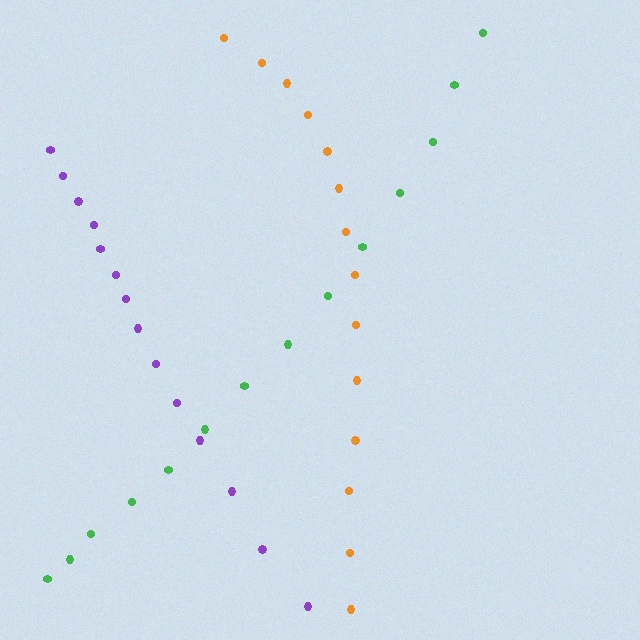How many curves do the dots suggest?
There are 3 distinct paths.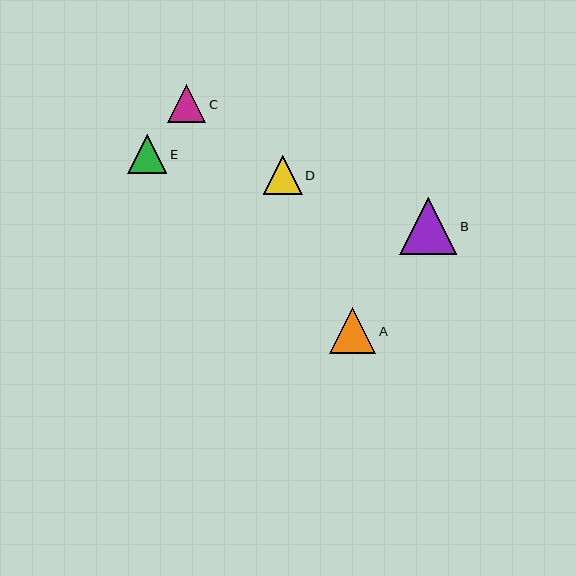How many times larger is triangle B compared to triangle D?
Triangle B is approximately 1.5 times the size of triangle D.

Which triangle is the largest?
Triangle B is the largest with a size of approximately 57 pixels.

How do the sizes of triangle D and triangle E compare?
Triangle D and triangle E are approximately the same size.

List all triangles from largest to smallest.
From largest to smallest: B, A, D, E, C.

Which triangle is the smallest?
Triangle C is the smallest with a size of approximately 38 pixels.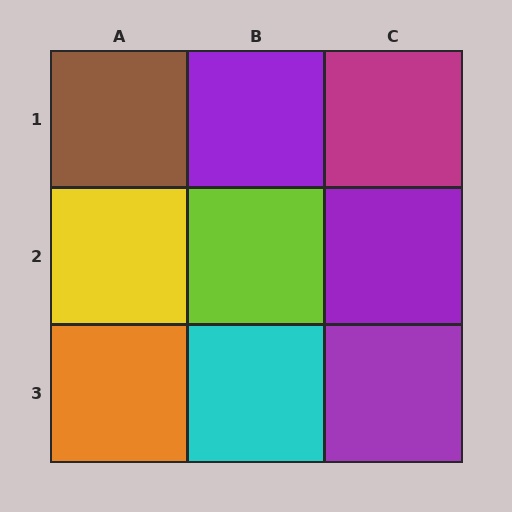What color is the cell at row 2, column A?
Yellow.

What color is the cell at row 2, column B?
Lime.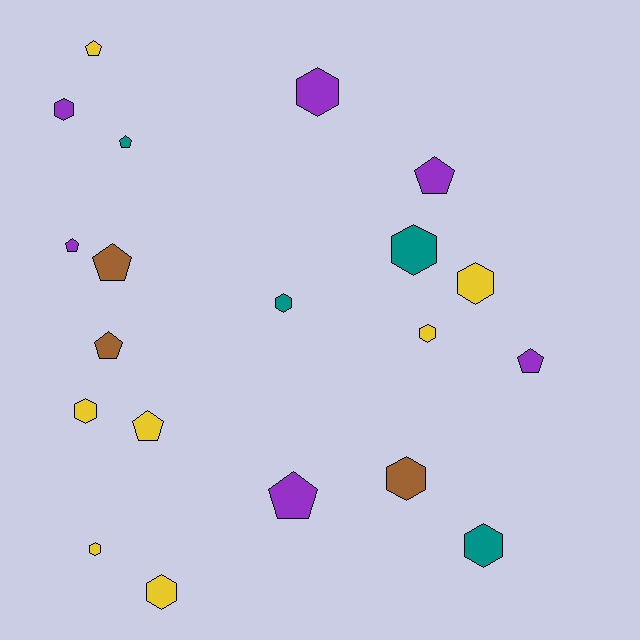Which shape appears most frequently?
Hexagon, with 11 objects.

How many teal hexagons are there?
There are 3 teal hexagons.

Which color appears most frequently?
Yellow, with 7 objects.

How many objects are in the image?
There are 20 objects.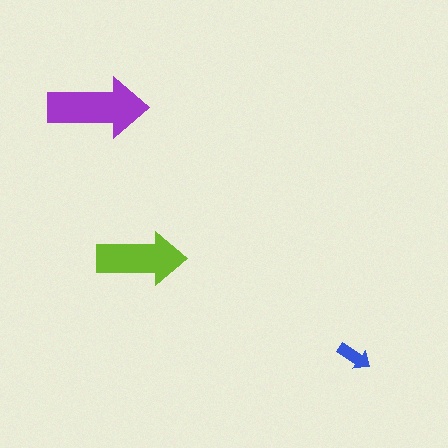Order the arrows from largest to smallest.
the purple one, the lime one, the blue one.